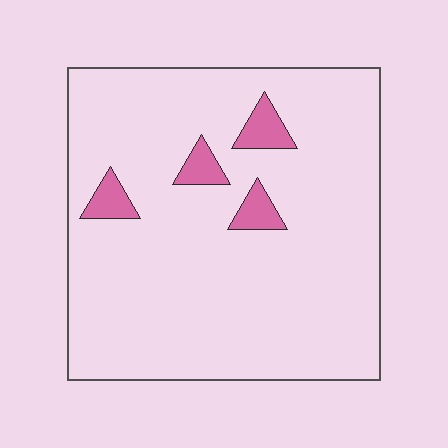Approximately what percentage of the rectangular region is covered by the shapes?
Approximately 5%.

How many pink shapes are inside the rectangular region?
4.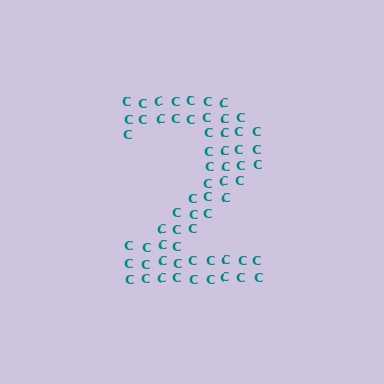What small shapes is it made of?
It is made of small letter C's.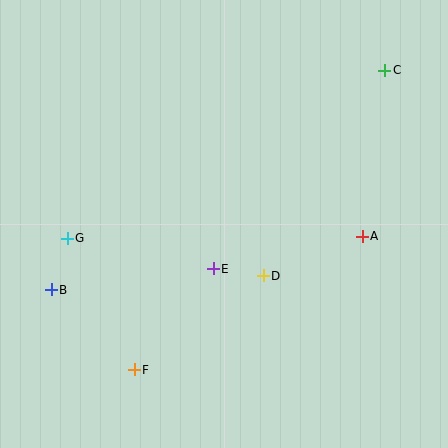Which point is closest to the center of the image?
Point E at (213, 269) is closest to the center.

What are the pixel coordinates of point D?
Point D is at (263, 276).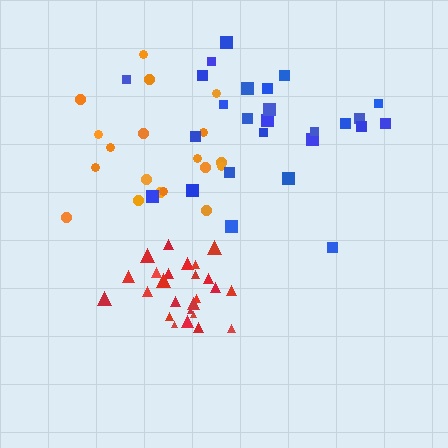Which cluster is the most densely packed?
Red.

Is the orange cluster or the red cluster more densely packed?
Red.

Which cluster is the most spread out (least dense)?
Blue.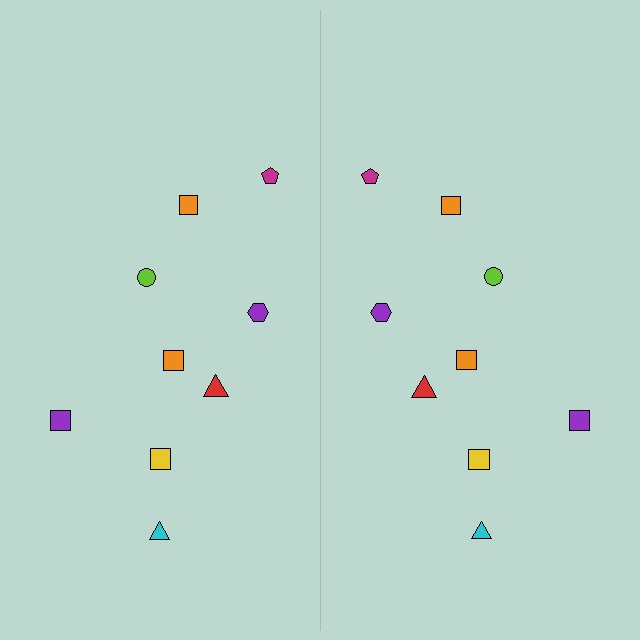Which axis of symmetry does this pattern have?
The pattern has a vertical axis of symmetry running through the center of the image.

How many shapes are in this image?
There are 18 shapes in this image.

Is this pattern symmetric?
Yes, this pattern has bilateral (reflection) symmetry.